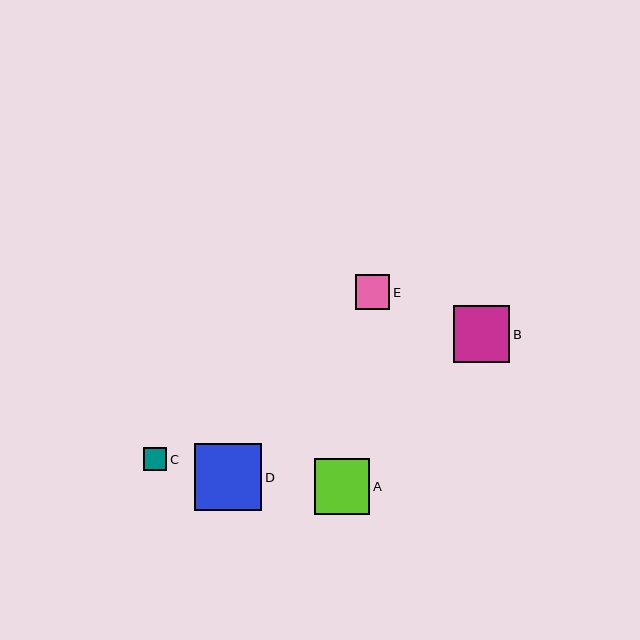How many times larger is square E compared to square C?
Square E is approximately 1.5 times the size of square C.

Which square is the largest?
Square D is the largest with a size of approximately 67 pixels.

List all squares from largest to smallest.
From largest to smallest: D, B, A, E, C.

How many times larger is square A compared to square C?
Square A is approximately 2.4 times the size of square C.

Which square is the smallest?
Square C is the smallest with a size of approximately 24 pixels.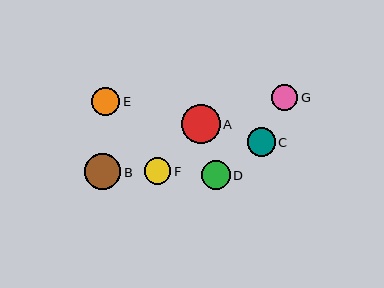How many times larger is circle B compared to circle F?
Circle B is approximately 1.4 times the size of circle F.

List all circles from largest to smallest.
From largest to smallest: A, B, D, C, E, G, F.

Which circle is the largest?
Circle A is the largest with a size of approximately 39 pixels.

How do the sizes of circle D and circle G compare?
Circle D and circle G are approximately the same size.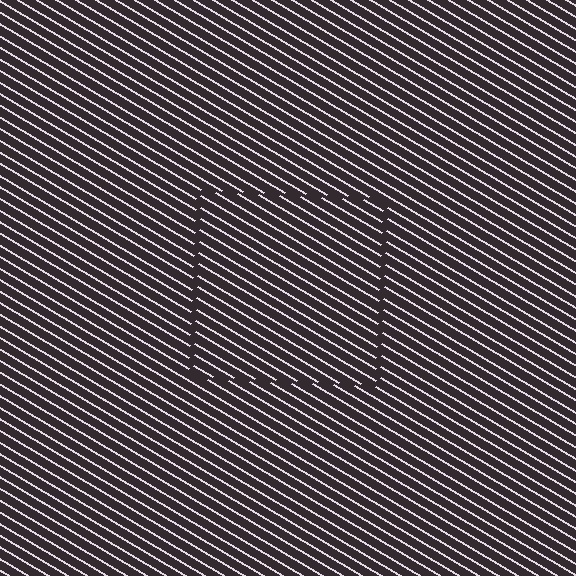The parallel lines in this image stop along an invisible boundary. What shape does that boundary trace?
An illusory square. The interior of the shape contains the same grating, shifted by half a period — the contour is defined by the phase discontinuity where line-ends from the inner and outer gratings abut.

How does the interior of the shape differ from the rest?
The interior of the shape contains the same grating, shifted by half a period — the contour is defined by the phase discontinuity where line-ends from the inner and outer gratings abut.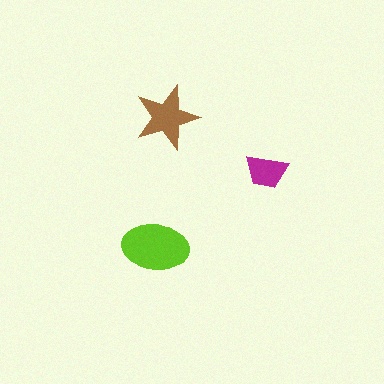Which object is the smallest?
The magenta trapezoid.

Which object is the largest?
The lime ellipse.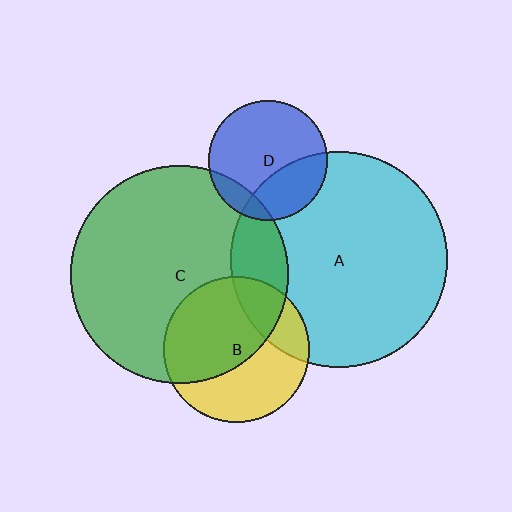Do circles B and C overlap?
Yes.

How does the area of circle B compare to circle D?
Approximately 1.5 times.